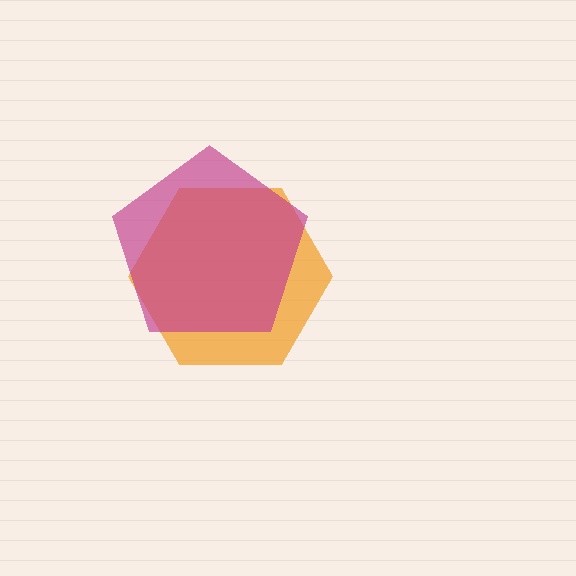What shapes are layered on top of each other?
The layered shapes are: an orange hexagon, a magenta pentagon.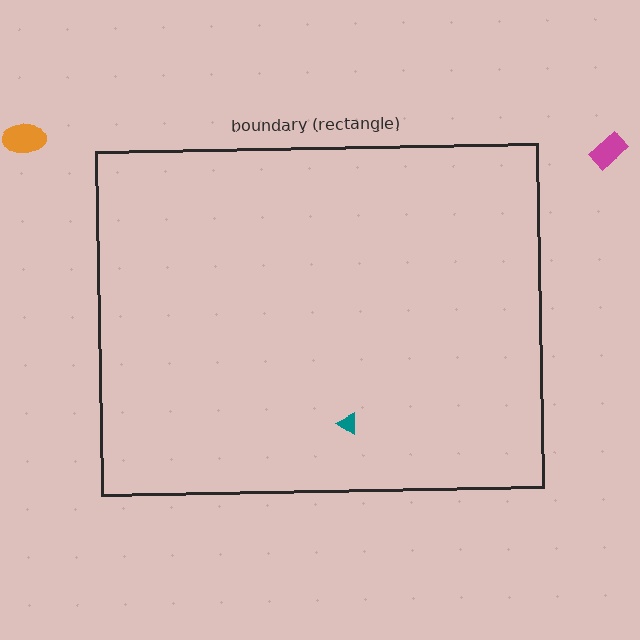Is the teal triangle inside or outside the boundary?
Inside.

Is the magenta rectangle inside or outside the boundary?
Outside.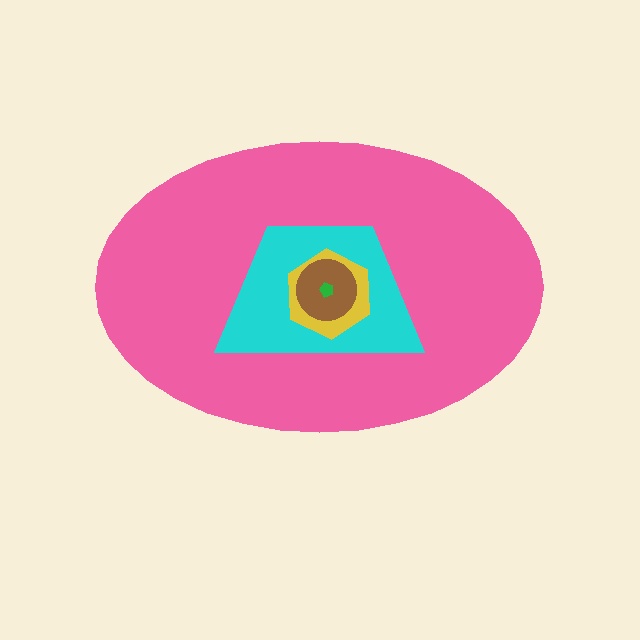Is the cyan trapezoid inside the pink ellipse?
Yes.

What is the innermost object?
The green pentagon.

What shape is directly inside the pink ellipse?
The cyan trapezoid.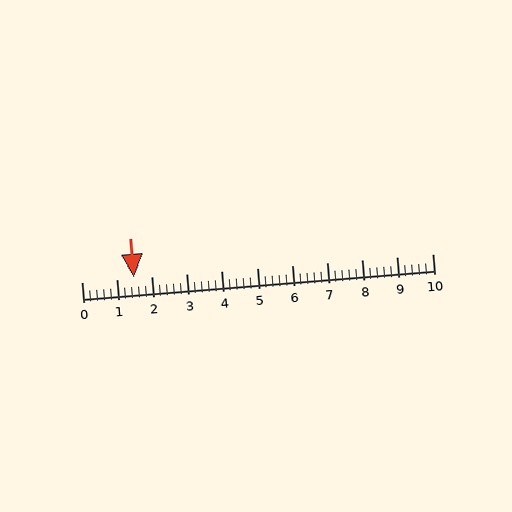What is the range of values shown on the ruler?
The ruler shows values from 0 to 10.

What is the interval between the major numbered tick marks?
The major tick marks are spaced 1 units apart.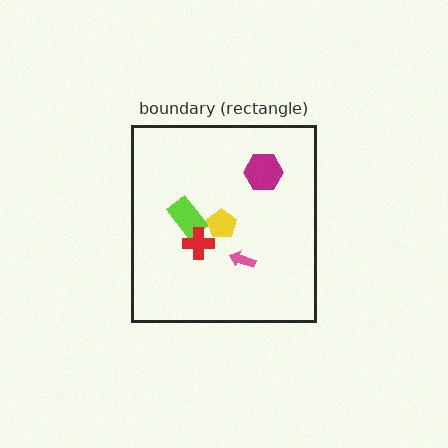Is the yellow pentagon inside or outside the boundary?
Inside.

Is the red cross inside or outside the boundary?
Inside.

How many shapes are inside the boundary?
5 inside, 0 outside.